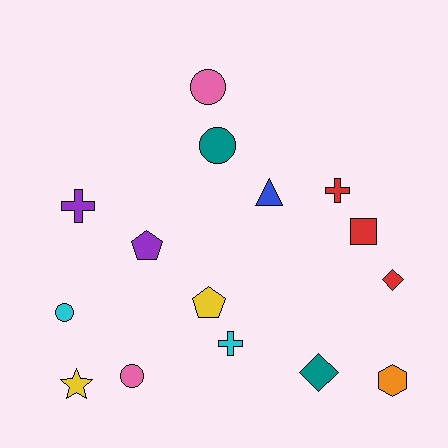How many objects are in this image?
There are 15 objects.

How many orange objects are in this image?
There is 1 orange object.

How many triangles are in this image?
There is 1 triangle.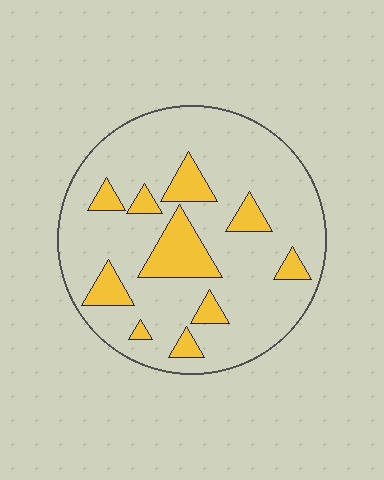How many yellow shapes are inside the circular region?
10.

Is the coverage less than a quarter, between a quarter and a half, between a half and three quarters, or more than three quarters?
Less than a quarter.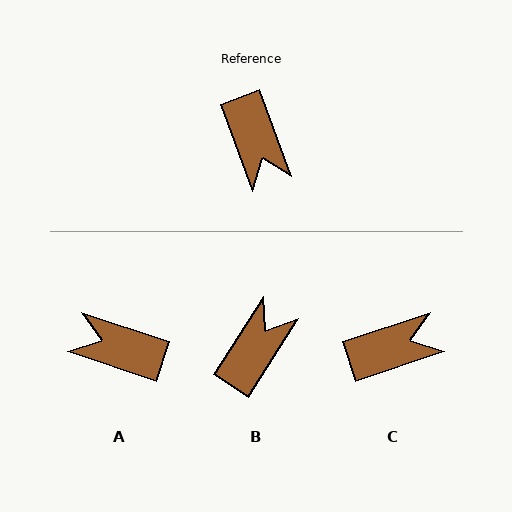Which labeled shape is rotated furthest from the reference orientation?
A, about 129 degrees away.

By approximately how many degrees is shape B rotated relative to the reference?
Approximately 127 degrees counter-clockwise.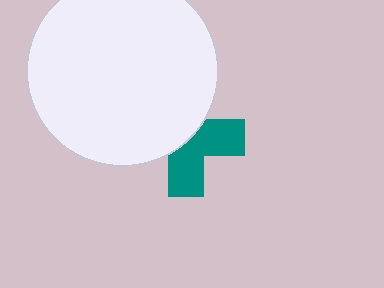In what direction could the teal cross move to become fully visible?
The teal cross could move toward the lower-right. That would shift it out from behind the white circle entirely.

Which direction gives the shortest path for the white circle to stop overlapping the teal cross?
Moving toward the upper-left gives the shortest separation.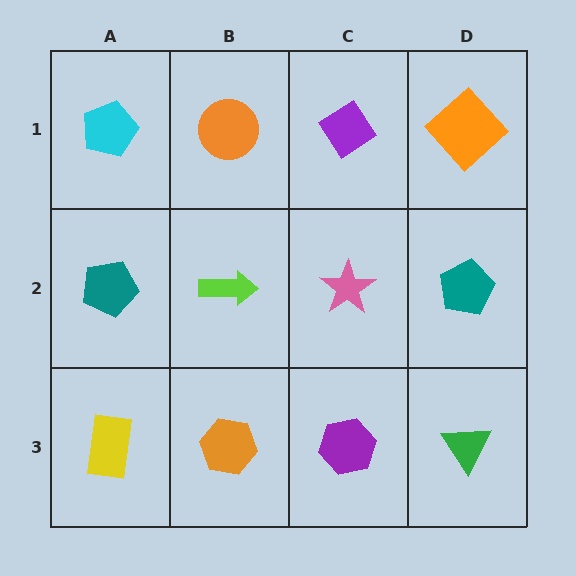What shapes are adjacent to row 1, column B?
A lime arrow (row 2, column B), a cyan pentagon (row 1, column A), a purple diamond (row 1, column C).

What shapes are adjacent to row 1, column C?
A pink star (row 2, column C), an orange circle (row 1, column B), an orange diamond (row 1, column D).